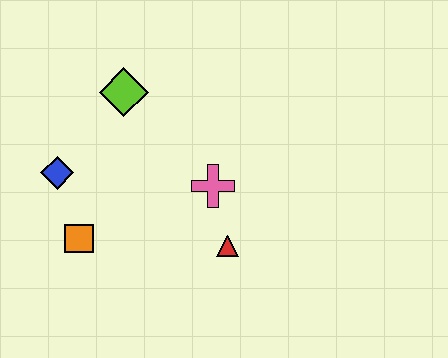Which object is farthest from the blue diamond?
The red triangle is farthest from the blue diamond.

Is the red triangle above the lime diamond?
No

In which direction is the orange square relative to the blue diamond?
The orange square is below the blue diamond.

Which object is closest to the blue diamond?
The orange square is closest to the blue diamond.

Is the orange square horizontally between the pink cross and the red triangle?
No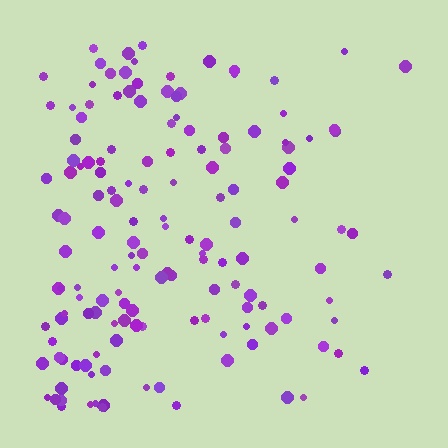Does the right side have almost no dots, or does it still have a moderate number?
Still a moderate number, just noticeably fewer than the left.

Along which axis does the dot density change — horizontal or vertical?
Horizontal.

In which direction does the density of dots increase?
From right to left, with the left side densest.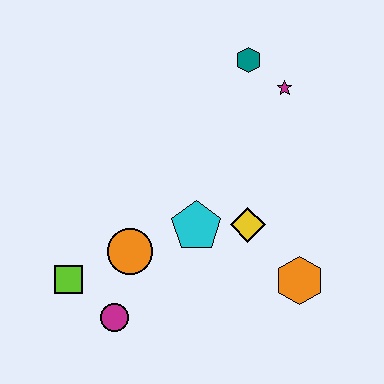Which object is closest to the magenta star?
The teal hexagon is closest to the magenta star.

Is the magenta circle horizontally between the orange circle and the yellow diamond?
No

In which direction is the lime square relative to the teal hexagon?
The lime square is below the teal hexagon.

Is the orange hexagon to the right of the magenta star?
Yes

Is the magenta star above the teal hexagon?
No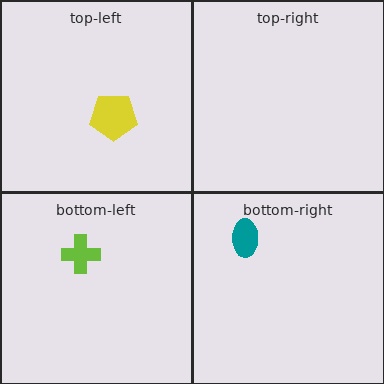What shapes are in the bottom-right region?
The teal ellipse.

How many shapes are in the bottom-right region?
1.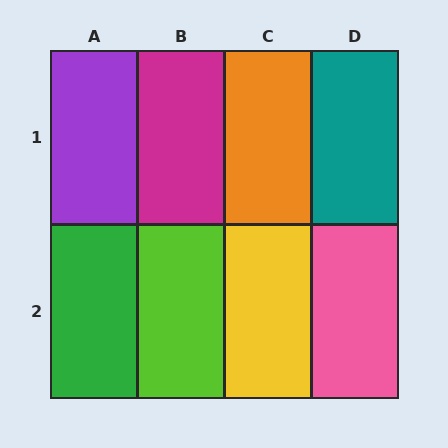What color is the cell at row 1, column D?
Teal.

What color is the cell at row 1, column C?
Orange.